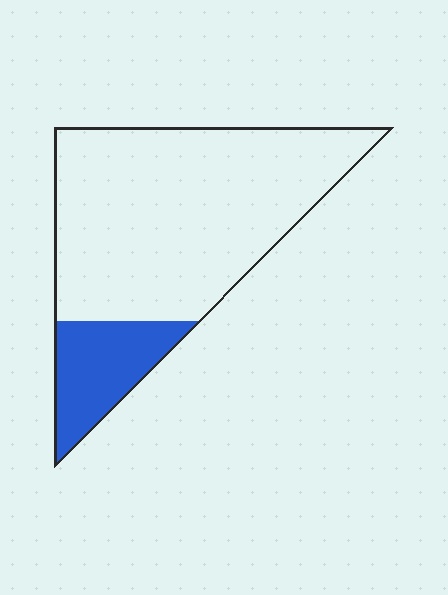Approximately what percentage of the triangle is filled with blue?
Approximately 20%.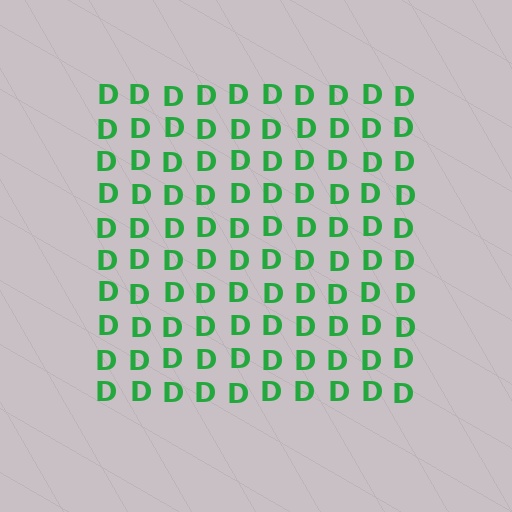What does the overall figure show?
The overall figure shows a square.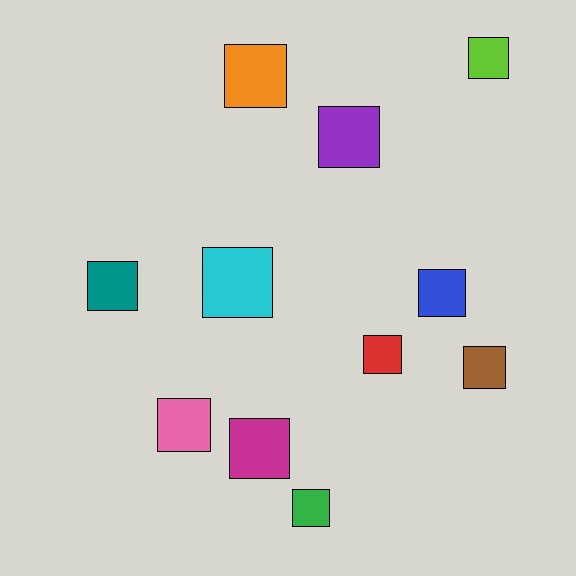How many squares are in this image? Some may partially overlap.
There are 11 squares.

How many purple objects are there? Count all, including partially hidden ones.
There is 1 purple object.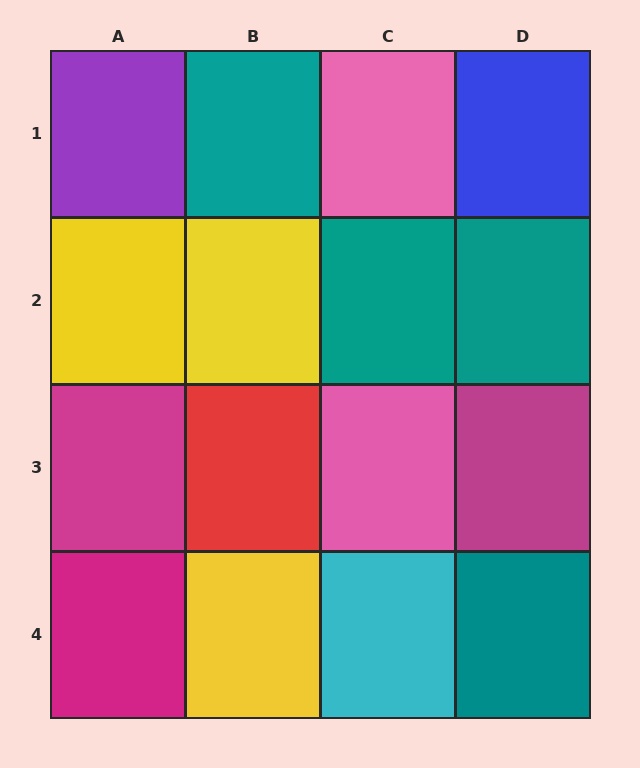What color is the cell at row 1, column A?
Purple.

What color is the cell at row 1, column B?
Teal.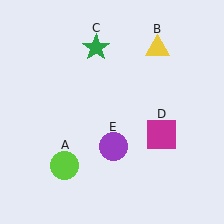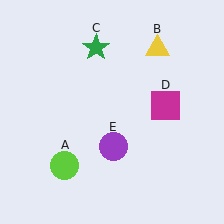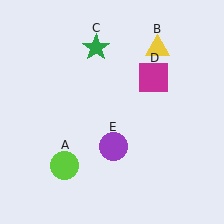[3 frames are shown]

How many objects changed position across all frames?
1 object changed position: magenta square (object D).